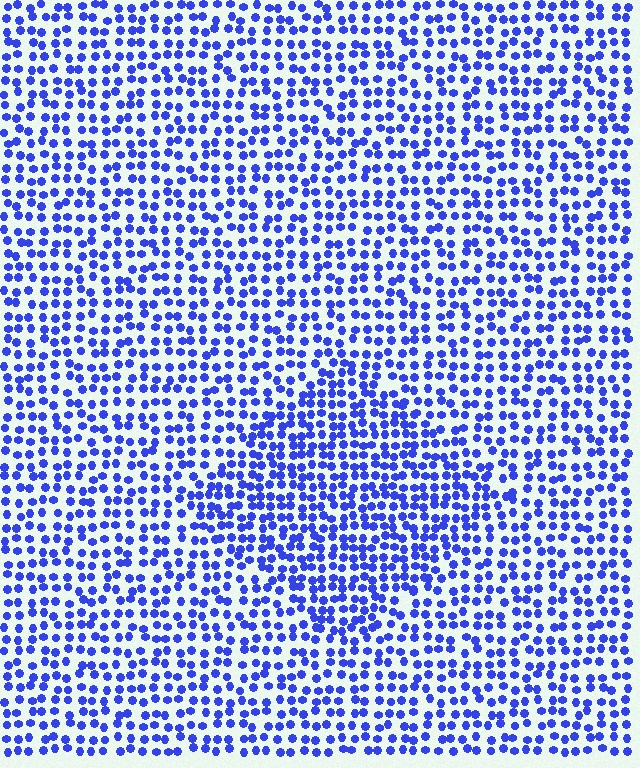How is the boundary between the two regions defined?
The boundary is defined by a change in element density (approximately 1.5x ratio). All elements are the same color, size, and shape.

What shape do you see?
I see a diamond.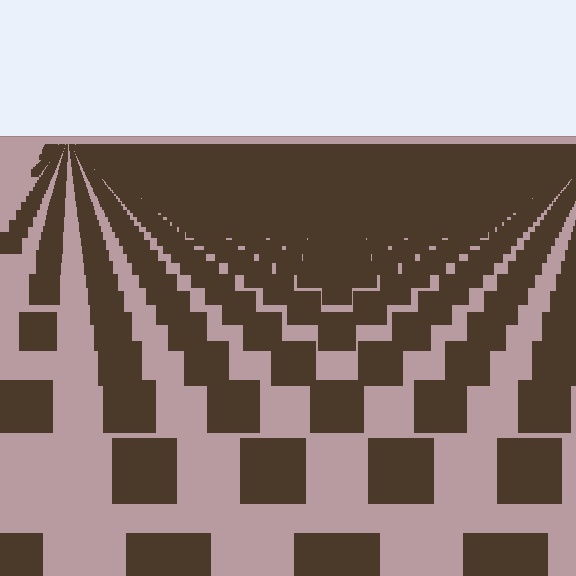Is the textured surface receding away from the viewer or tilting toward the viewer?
The surface is receding away from the viewer. Texture elements get smaller and denser toward the top.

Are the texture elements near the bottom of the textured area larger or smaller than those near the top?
Larger. Near the bottom, elements are closer to the viewer and appear at a bigger on-screen size.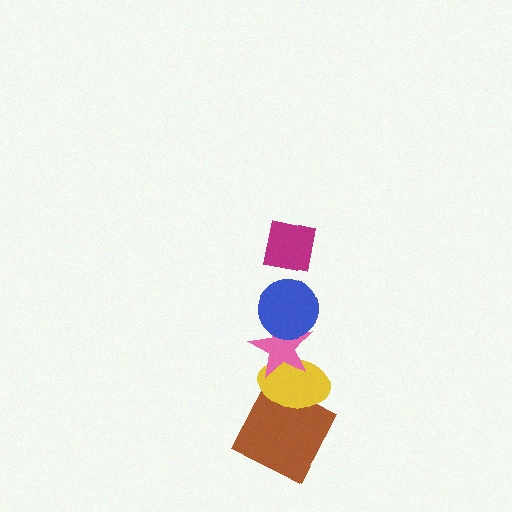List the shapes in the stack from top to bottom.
From top to bottom: the magenta square, the blue circle, the pink star, the yellow ellipse, the brown square.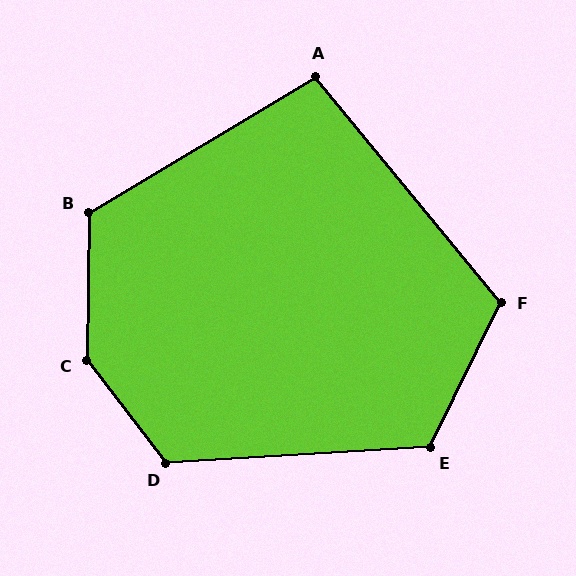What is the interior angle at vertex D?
Approximately 124 degrees (obtuse).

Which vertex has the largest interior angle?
C, at approximately 142 degrees.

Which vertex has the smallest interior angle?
A, at approximately 98 degrees.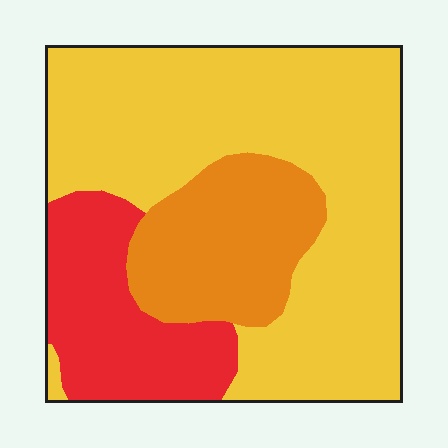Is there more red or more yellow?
Yellow.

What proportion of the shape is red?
Red covers about 20% of the shape.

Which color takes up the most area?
Yellow, at roughly 60%.